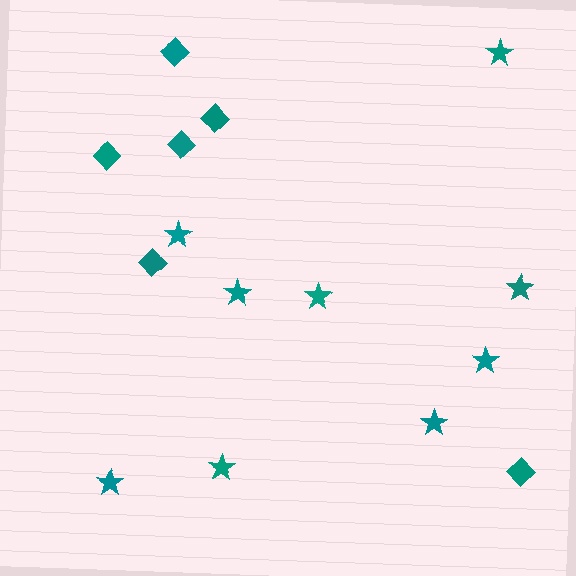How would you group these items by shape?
There are 2 groups: one group of stars (9) and one group of diamonds (6).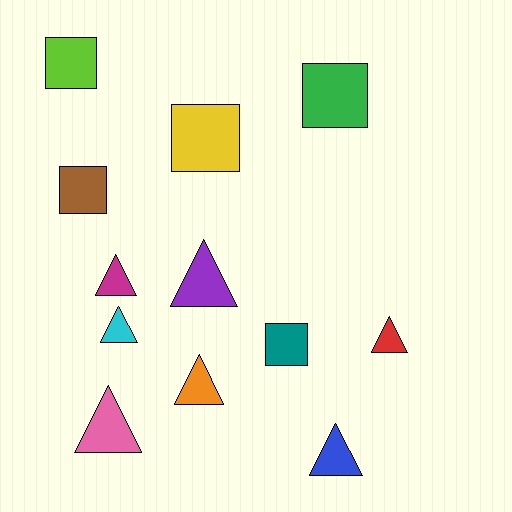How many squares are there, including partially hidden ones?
There are 5 squares.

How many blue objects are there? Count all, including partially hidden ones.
There is 1 blue object.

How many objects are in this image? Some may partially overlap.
There are 12 objects.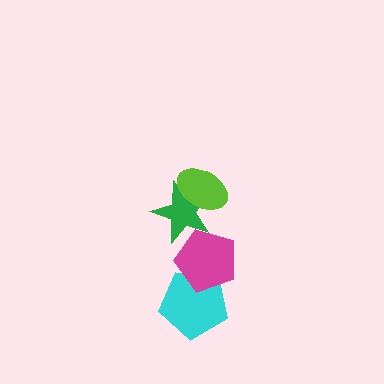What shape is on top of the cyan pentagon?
The magenta pentagon is on top of the cyan pentagon.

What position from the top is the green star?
The green star is 2nd from the top.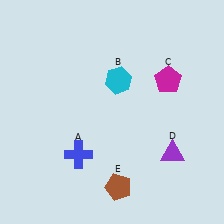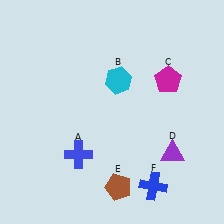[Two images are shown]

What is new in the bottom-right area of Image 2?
A blue cross (F) was added in the bottom-right area of Image 2.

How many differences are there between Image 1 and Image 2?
There is 1 difference between the two images.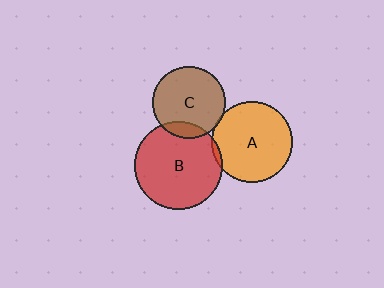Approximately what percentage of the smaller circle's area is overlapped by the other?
Approximately 5%.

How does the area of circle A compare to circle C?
Approximately 1.2 times.